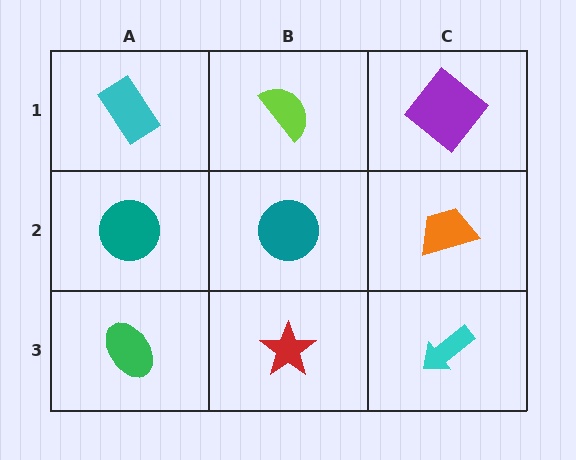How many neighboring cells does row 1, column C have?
2.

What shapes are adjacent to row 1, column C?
An orange trapezoid (row 2, column C), a lime semicircle (row 1, column B).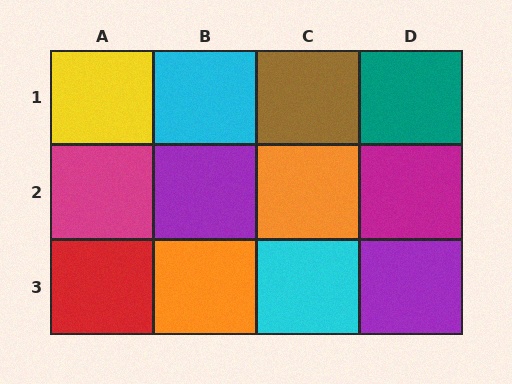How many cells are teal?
1 cell is teal.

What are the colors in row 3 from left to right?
Red, orange, cyan, purple.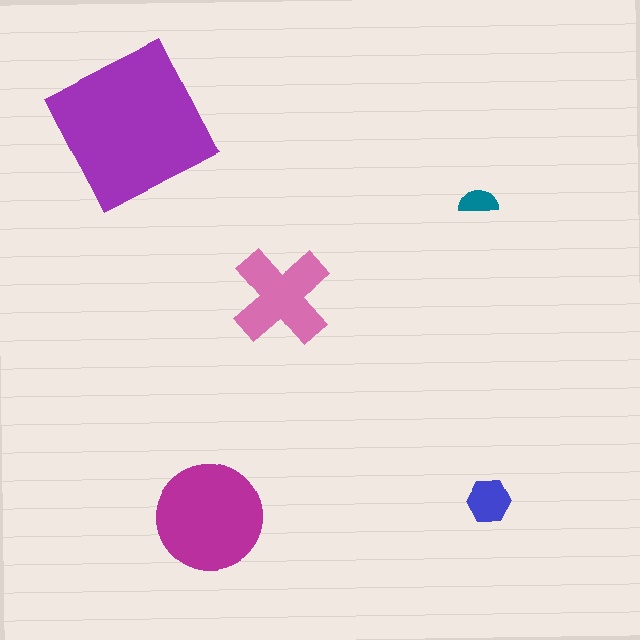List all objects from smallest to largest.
The teal semicircle, the blue hexagon, the pink cross, the magenta circle, the purple square.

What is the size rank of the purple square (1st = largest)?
1st.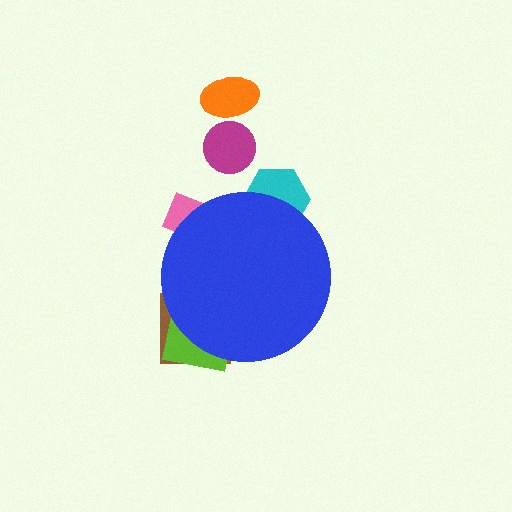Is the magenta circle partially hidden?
No, the magenta circle is fully visible.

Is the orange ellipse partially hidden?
No, the orange ellipse is fully visible.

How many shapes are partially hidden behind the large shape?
4 shapes are partially hidden.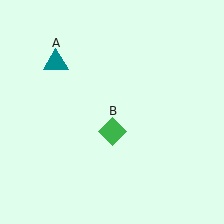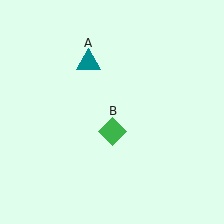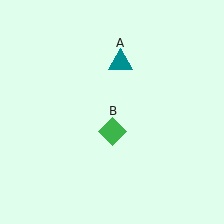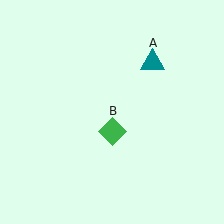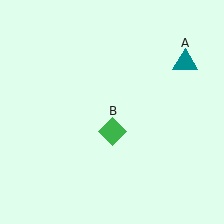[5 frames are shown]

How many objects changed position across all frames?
1 object changed position: teal triangle (object A).